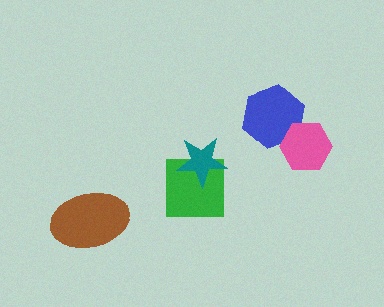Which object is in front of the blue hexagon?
The pink hexagon is in front of the blue hexagon.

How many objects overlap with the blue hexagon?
1 object overlaps with the blue hexagon.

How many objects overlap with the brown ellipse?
0 objects overlap with the brown ellipse.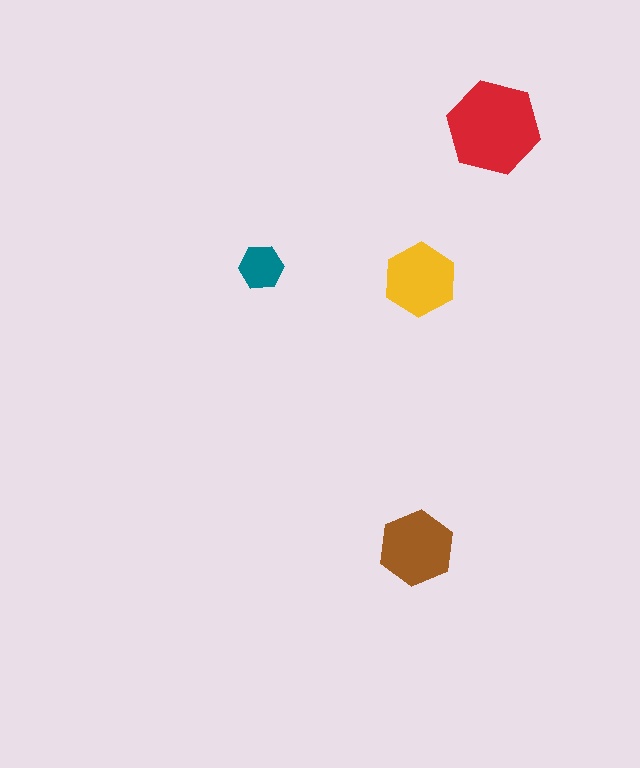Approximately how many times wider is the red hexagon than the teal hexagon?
About 2 times wider.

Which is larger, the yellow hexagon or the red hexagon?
The red one.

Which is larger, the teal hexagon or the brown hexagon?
The brown one.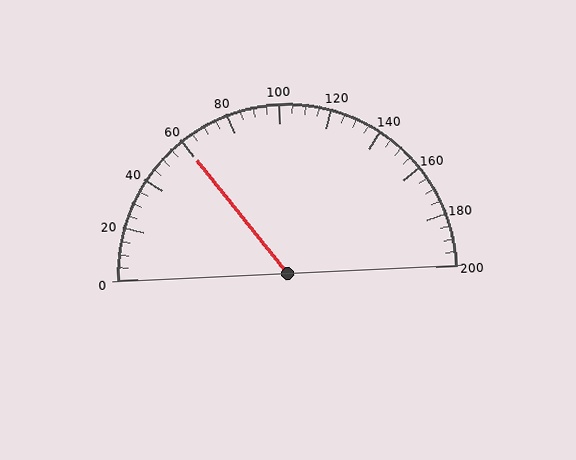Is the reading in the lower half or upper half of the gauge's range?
The reading is in the lower half of the range (0 to 200).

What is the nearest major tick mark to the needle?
The nearest major tick mark is 60.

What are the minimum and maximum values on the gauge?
The gauge ranges from 0 to 200.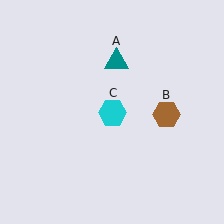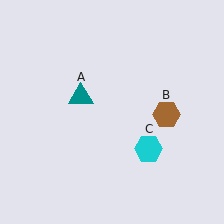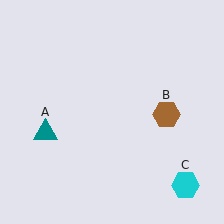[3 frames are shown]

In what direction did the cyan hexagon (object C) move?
The cyan hexagon (object C) moved down and to the right.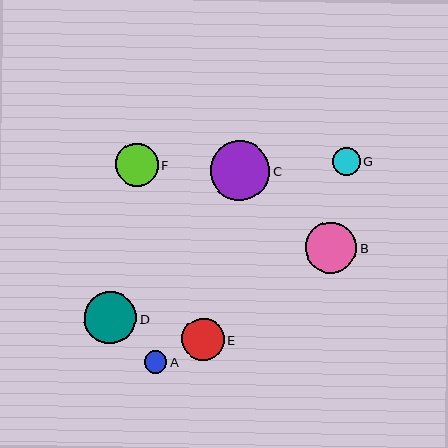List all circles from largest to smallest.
From largest to smallest: C, D, B, F, E, G, A.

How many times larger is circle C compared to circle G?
Circle C is approximately 2.1 times the size of circle G.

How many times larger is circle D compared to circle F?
Circle D is approximately 1.2 times the size of circle F.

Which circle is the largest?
Circle C is the largest with a size of approximately 59 pixels.